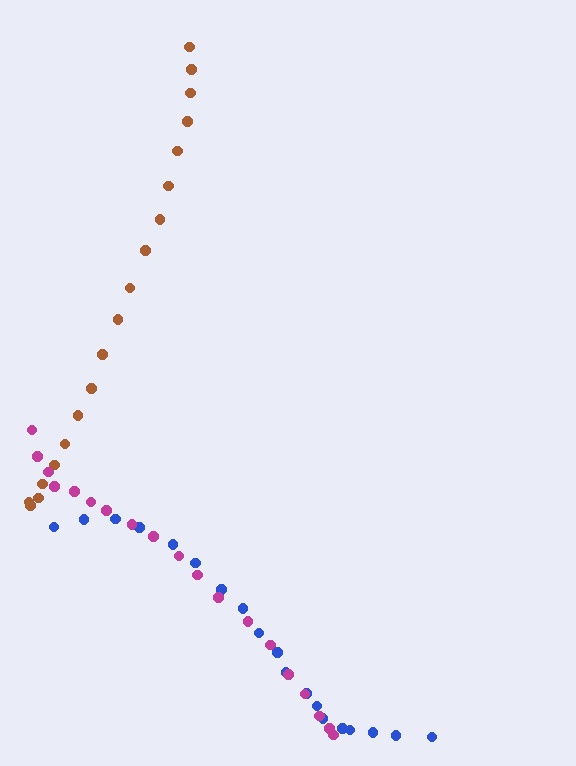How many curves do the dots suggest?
There are 3 distinct paths.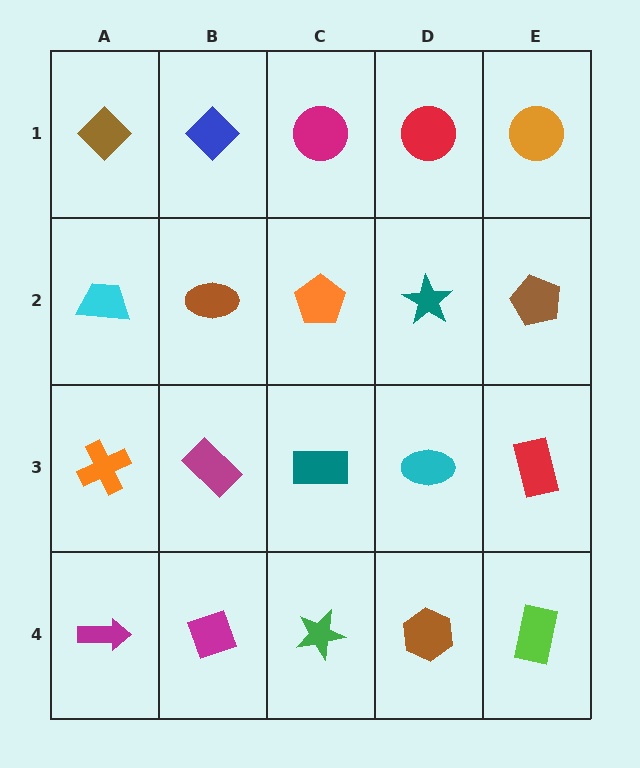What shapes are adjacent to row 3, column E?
A brown pentagon (row 2, column E), a lime rectangle (row 4, column E), a cyan ellipse (row 3, column D).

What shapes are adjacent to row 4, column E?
A red rectangle (row 3, column E), a brown hexagon (row 4, column D).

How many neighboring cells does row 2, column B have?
4.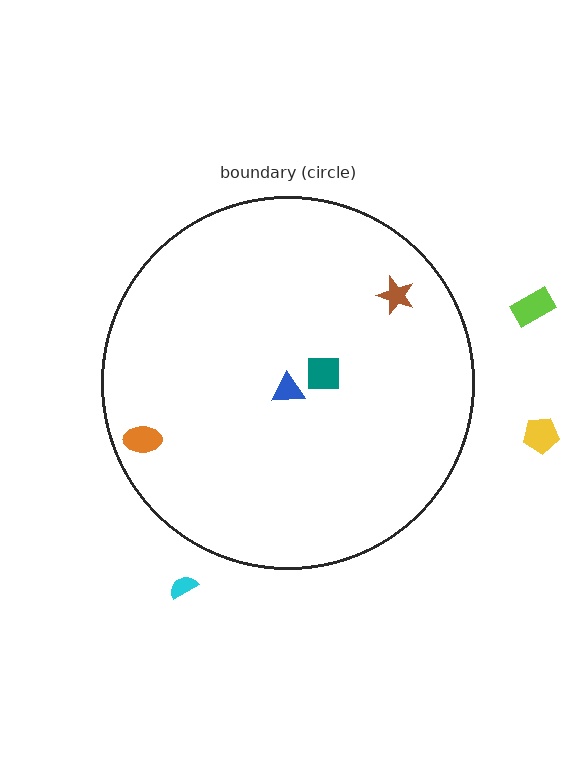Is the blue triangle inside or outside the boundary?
Inside.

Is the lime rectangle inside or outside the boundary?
Outside.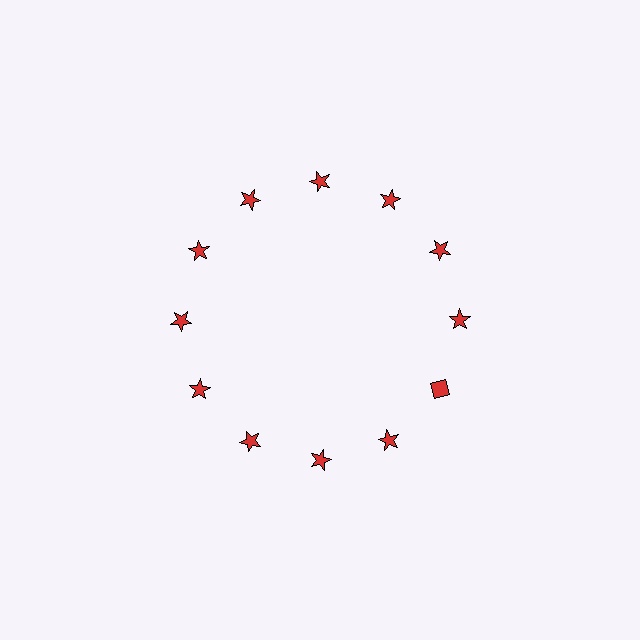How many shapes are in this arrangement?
There are 12 shapes arranged in a ring pattern.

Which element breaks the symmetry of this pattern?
The red diamond at roughly the 4 o'clock position breaks the symmetry. All other shapes are red stars.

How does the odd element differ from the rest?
It has a different shape: diamond instead of star.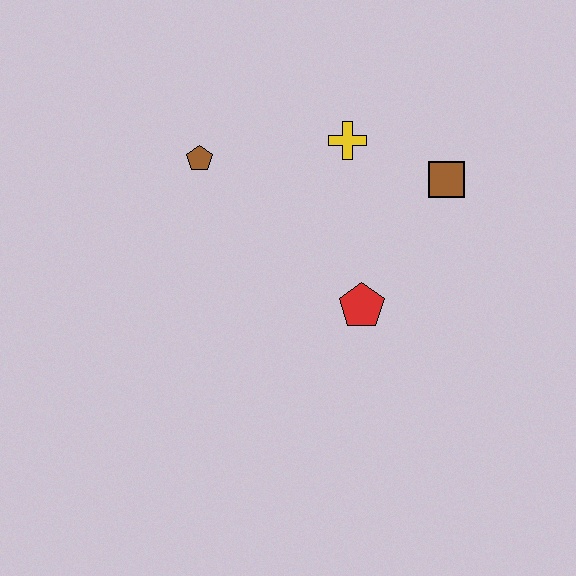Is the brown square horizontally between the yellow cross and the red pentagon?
No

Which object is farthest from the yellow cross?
The red pentagon is farthest from the yellow cross.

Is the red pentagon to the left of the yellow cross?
No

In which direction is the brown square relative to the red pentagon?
The brown square is above the red pentagon.